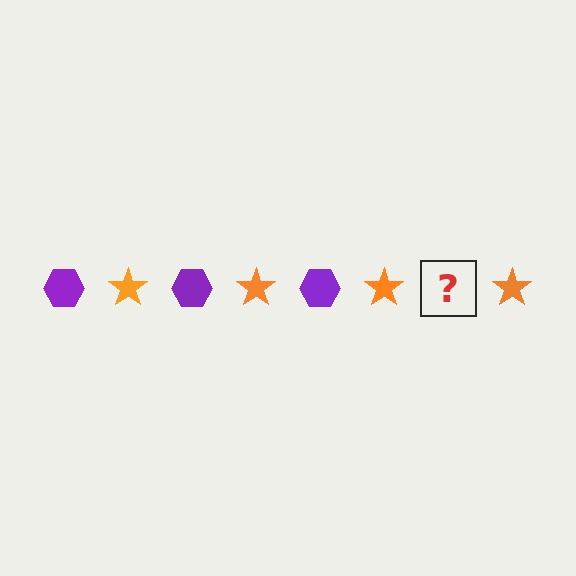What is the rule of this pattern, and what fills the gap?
The rule is that the pattern alternates between purple hexagon and orange star. The gap should be filled with a purple hexagon.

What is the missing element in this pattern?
The missing element is a purple hexagon.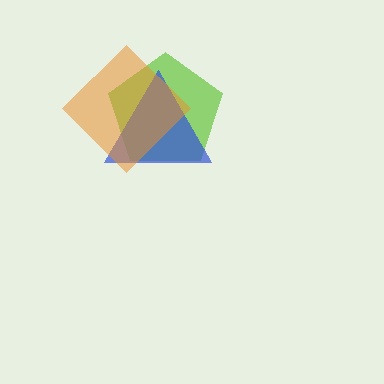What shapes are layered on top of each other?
The layered shapes are: a lime pentagon, a blue triangle, an orange diamond.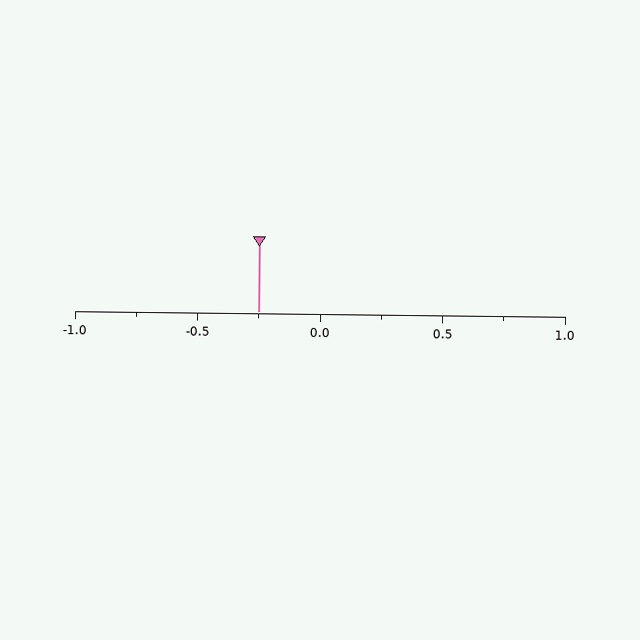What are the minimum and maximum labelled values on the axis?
The axis runs from -1.0 to 1.0.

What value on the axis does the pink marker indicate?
The marker indicates approximately -0.25.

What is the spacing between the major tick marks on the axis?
The major ticks are spaced 0.5 apart.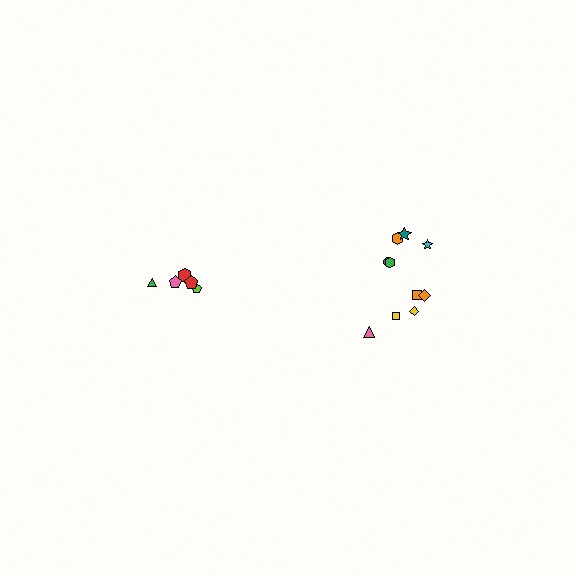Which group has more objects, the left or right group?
The right group.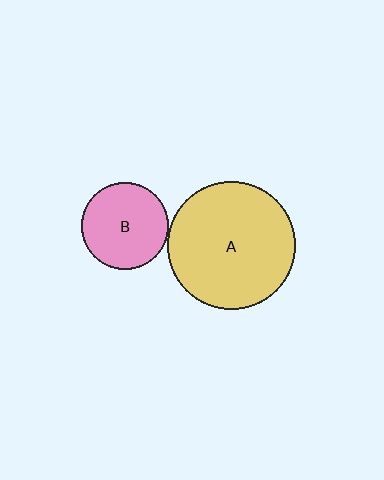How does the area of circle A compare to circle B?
Approximately 2.2 times.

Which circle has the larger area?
Circle A (yellow).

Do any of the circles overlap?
No, none of the circles overlap.